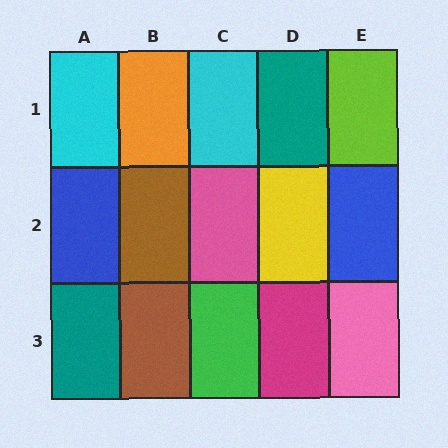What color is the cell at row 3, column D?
Magenta.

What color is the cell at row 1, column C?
Cyan.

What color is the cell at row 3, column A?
Teal.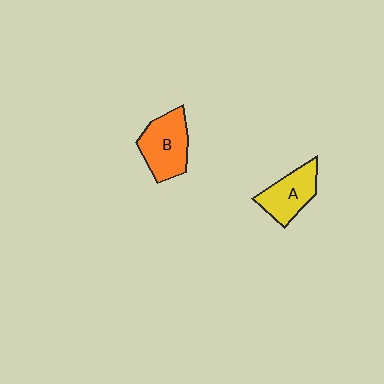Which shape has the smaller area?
Shape A (yellow).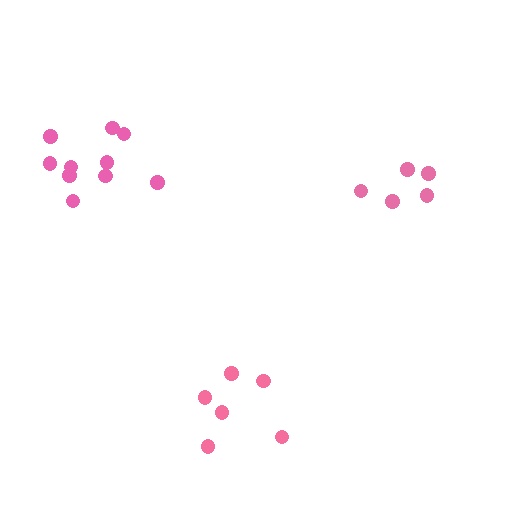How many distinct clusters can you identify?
There are 3 distinct clusters.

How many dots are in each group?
Group 1: 6 dots, Group 2: 5 dots, Group 3: 10 dots (21 total).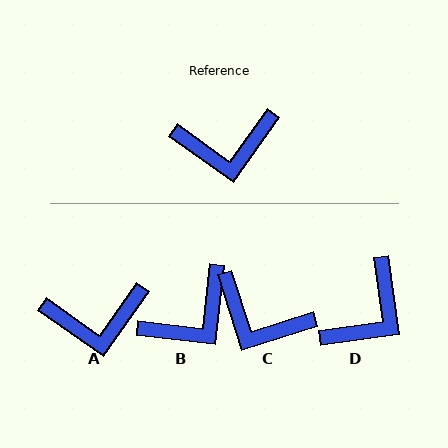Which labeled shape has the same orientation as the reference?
A.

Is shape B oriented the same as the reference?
No, it is off by about 28 degrees.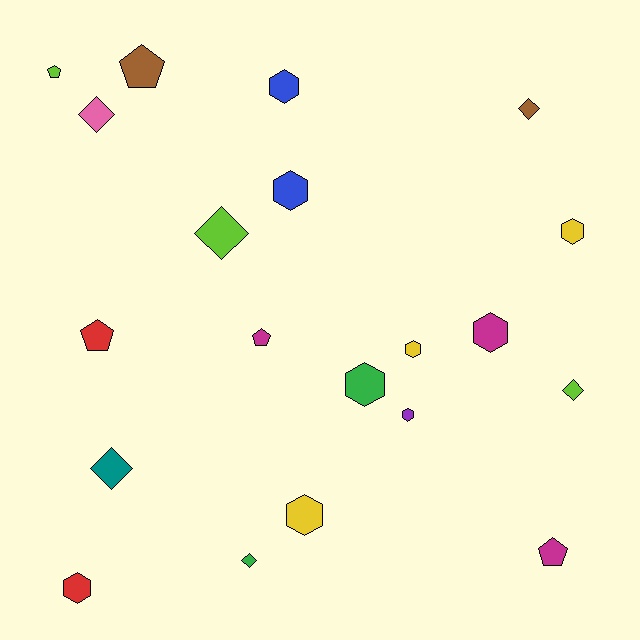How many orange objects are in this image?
There are no orange objects.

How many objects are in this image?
There are 20 objects.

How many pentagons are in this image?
There are 5 pentagons.